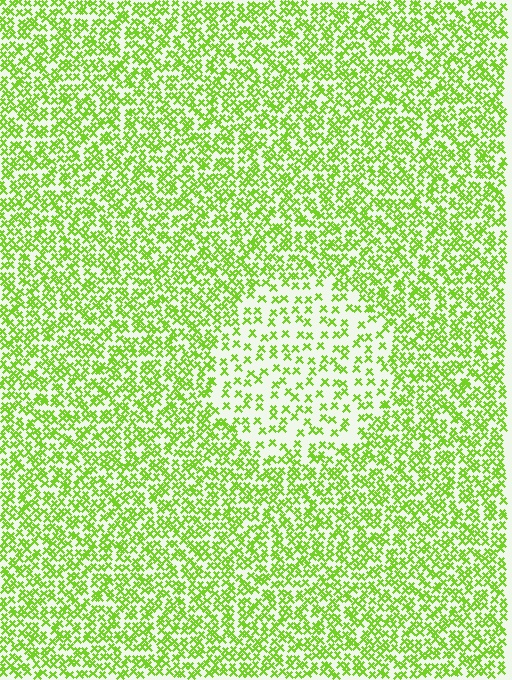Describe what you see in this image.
The image contains small lime elements arranged at two different densities. A circle-shaped region is visible where the elements are less densely packed than the surrounding area.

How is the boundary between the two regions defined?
The boundary is defined by a change in element density (approximately 2.2x ratio). All elements are the same color, size, and shape.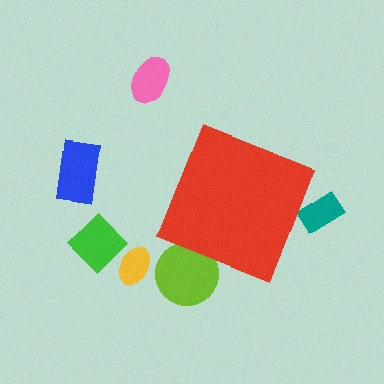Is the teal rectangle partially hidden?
Yes, the teal rectangle is partially hidden behind the red diamond.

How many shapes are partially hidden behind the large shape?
2 shapes are partially hidden.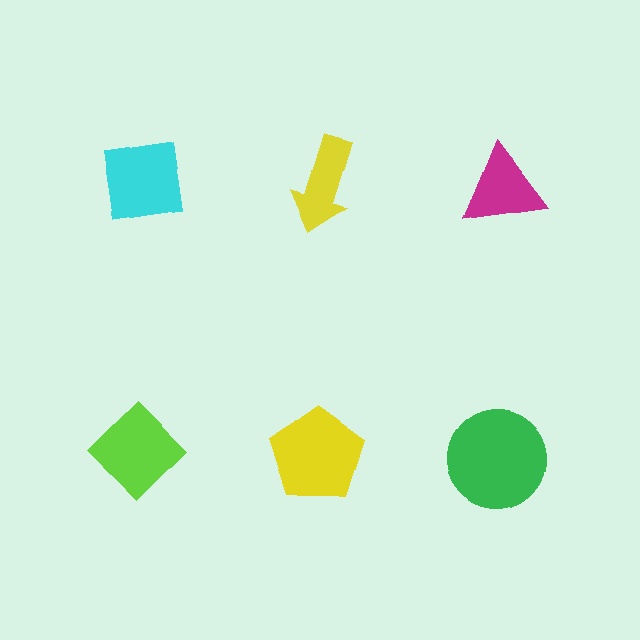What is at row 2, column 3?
A green circle.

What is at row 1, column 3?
A magenta triangle.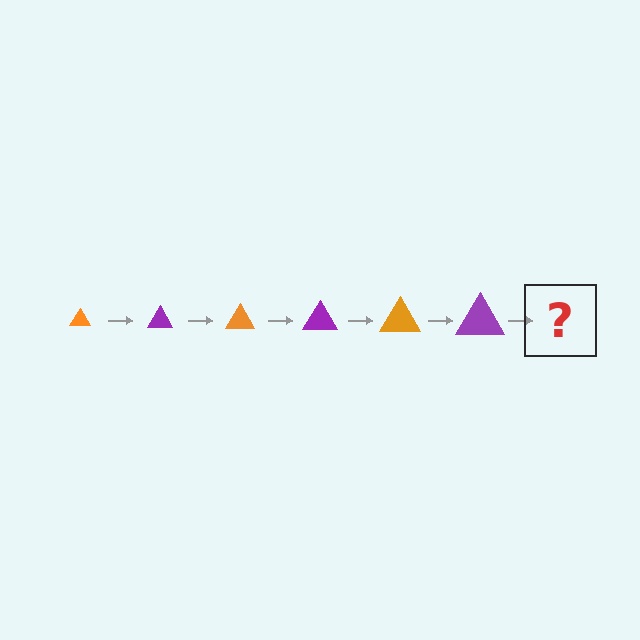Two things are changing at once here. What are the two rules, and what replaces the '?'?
The two rules are that the triangle grows larger each step and the color cycles through orange and purple. The '?' should be an orange triangle, larger than the previous one.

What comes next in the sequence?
The next element should be an orange triangle, larger than the previous one.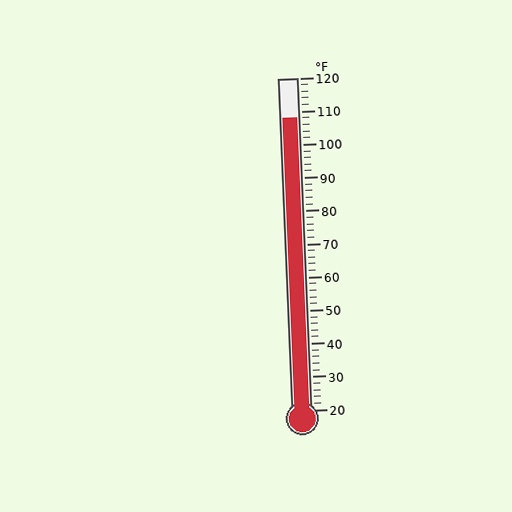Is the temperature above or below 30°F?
The temperature is above 30°F.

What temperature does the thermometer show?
The thermometer shows approximately 108°F.